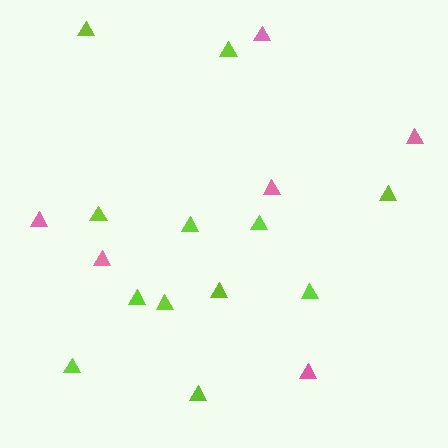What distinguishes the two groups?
There are 2 groups: one group of pink triangles (6) and one group of lime triangles (12).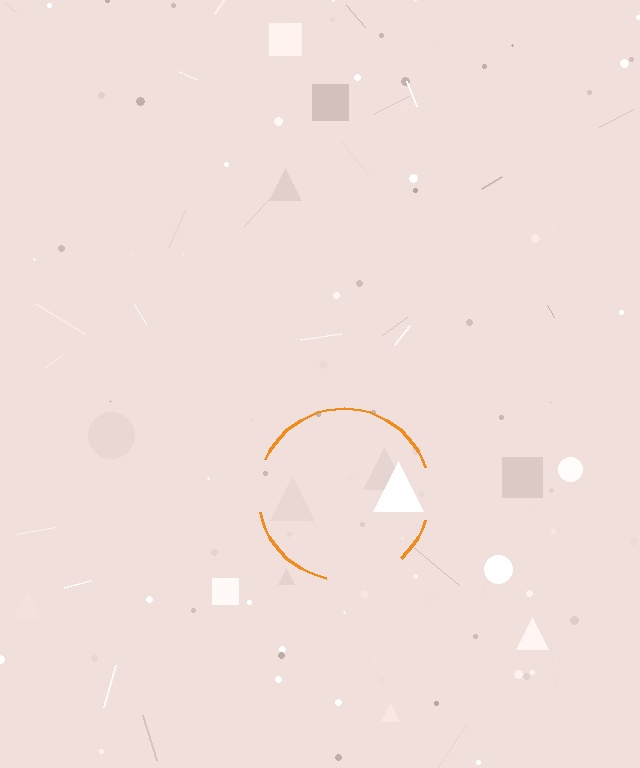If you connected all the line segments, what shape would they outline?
They would outline a circle.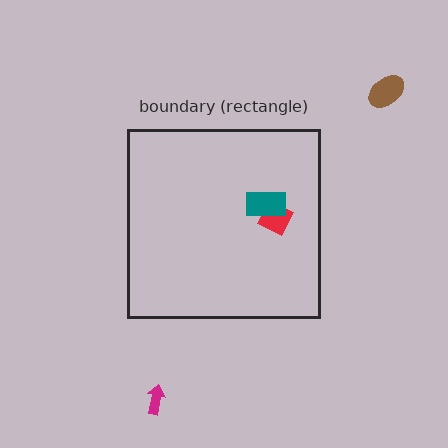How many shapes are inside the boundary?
2 inside, 2 outside.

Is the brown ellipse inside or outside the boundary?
Outside.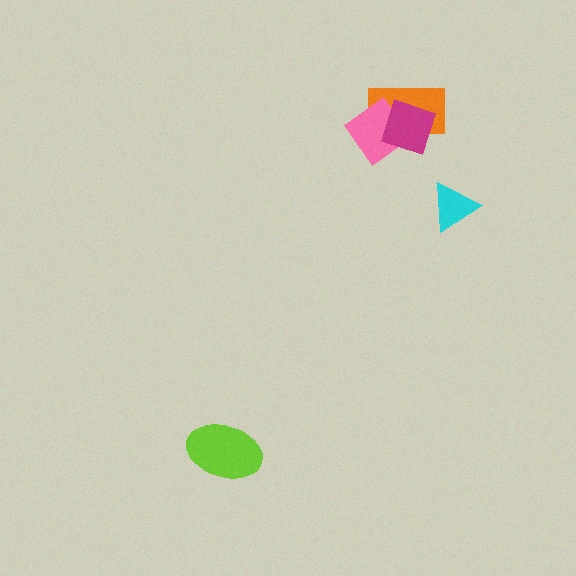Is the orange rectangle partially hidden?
Yes, it is partially covered by another shape.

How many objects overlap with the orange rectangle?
2 objects overlap with the orange rectangle.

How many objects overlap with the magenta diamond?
2 objects overlap with the magenta diamond.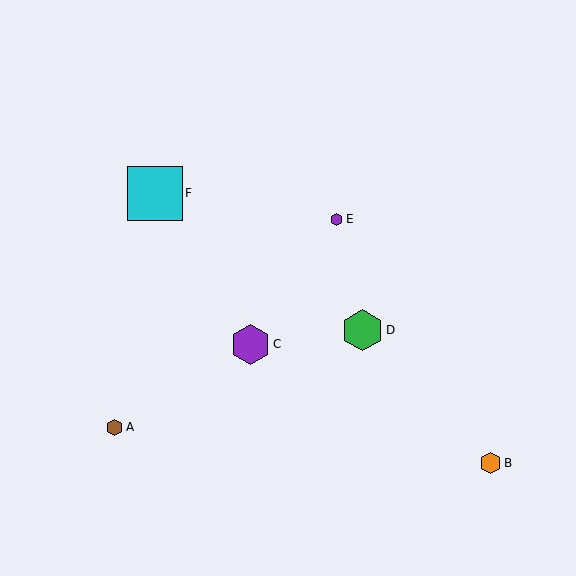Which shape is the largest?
The cyan square (labeled F) is the largest.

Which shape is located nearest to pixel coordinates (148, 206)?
The cyan square (labeled F) at (155, 193) is nearest to that location.